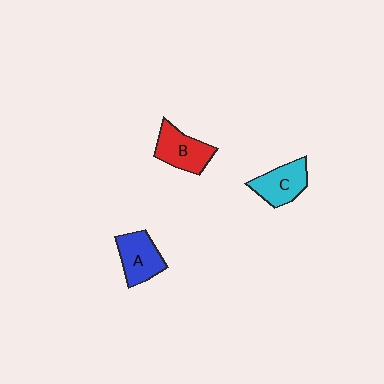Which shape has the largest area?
Shape B (red).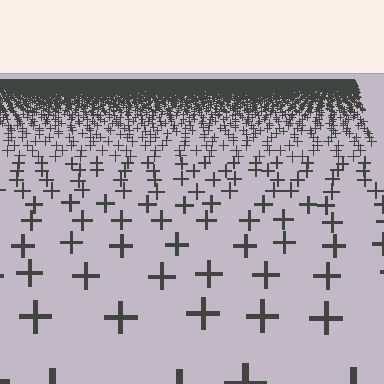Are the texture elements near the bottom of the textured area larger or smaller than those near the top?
Larger. Near the bottom, elements are closer to the viewer and appear at a bigger on-screen size.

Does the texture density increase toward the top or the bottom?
Density increases toward the top.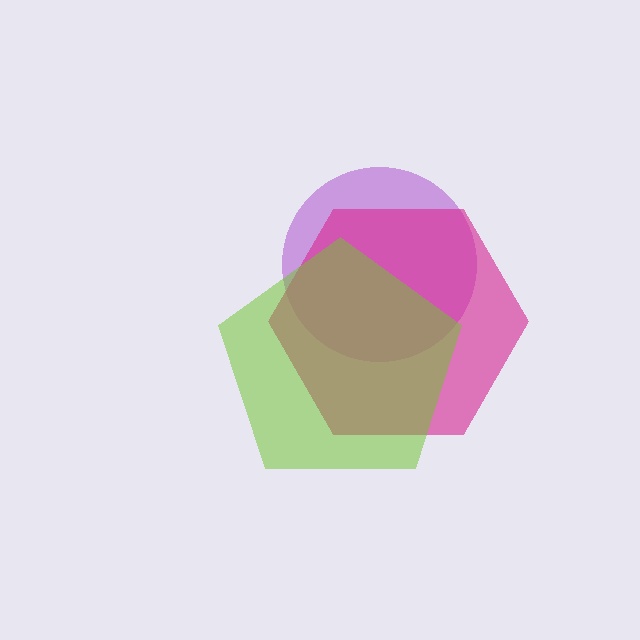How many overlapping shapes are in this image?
There are 3 overlapping shapes in the image.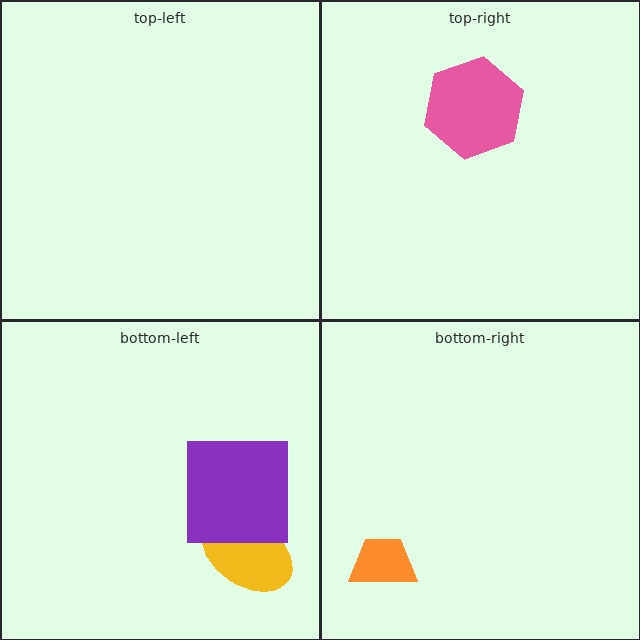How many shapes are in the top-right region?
1.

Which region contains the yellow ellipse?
The bottom-left region.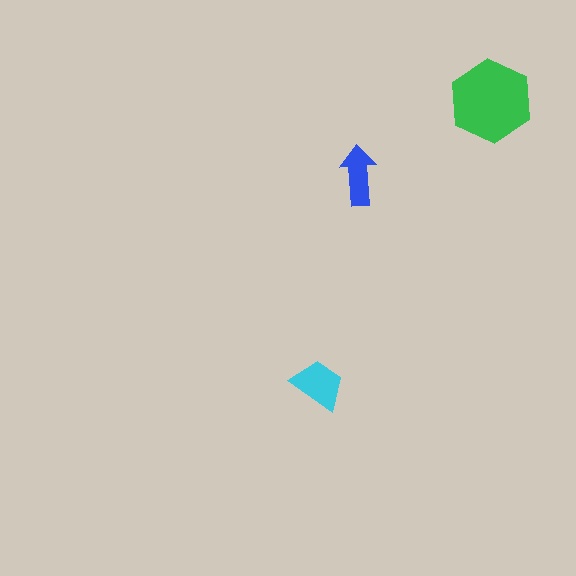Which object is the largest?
The green hexagon.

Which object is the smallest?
The blue arrow.